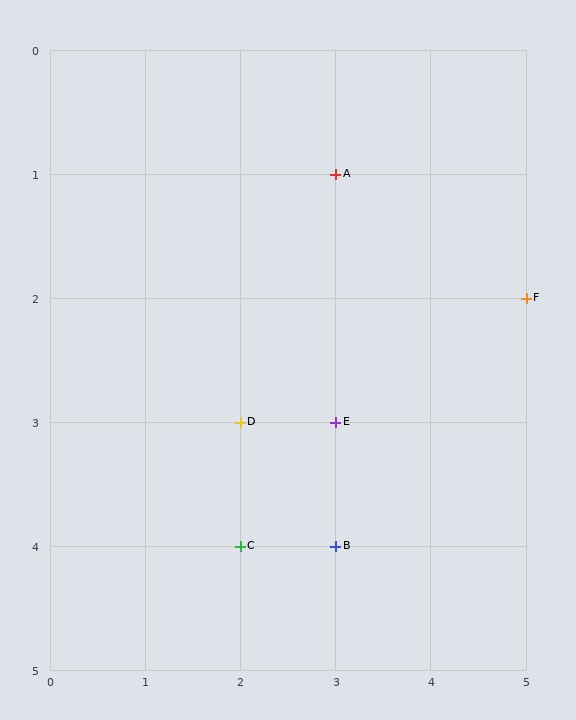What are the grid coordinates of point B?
Point B is at grid coordinates (3, 4).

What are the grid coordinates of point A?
Point A is at grid coordinates (3, 1).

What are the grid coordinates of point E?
Point E is at grid coordinates (3, 3).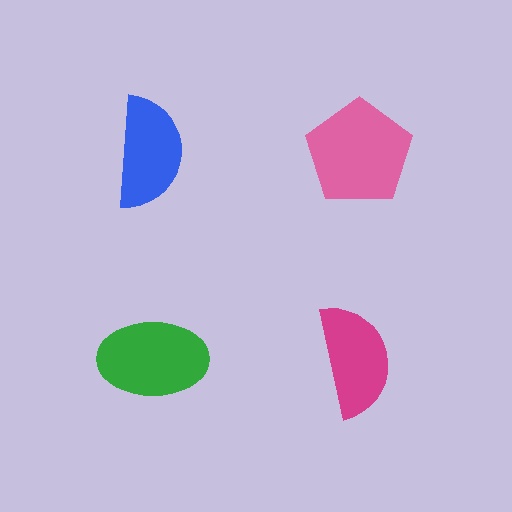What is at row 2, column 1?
A green ellipse.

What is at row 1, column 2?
A pink pentagon.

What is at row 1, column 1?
A blue semicircle.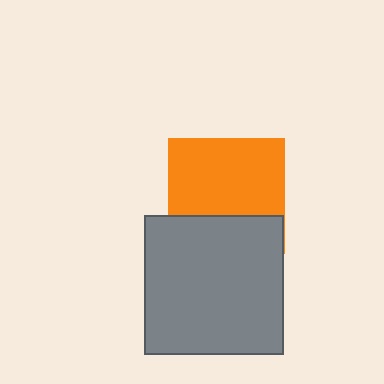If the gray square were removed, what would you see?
You would see the complete orange square.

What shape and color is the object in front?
The object in front is a gray square.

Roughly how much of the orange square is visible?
Most of it is visible (roughly 68%).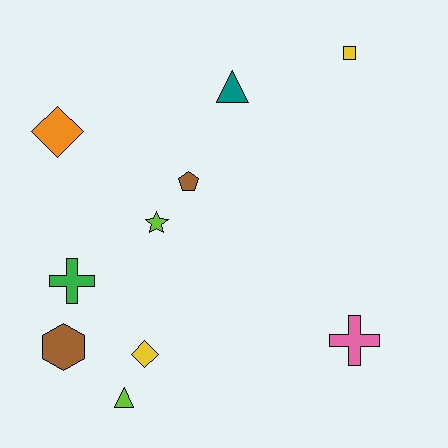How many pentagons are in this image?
There is 1 pentagon.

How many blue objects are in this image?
There are no blue objects.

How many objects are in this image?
There are 10 objects.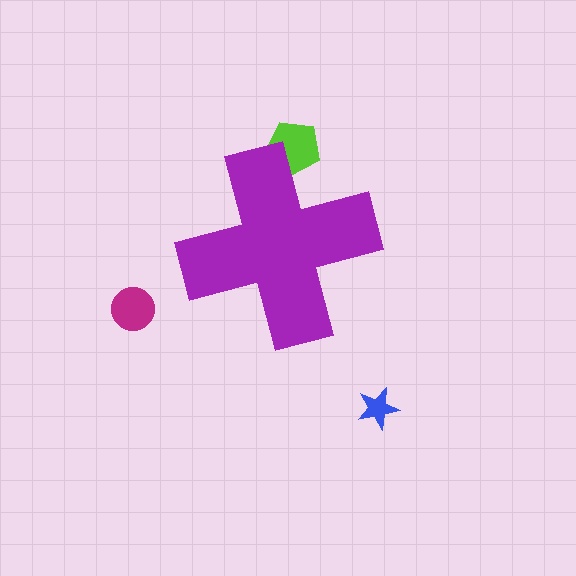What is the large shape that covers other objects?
A purple cross.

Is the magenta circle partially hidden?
No, the magenta circle is fully visible.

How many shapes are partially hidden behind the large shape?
1 shape is partially hidden.